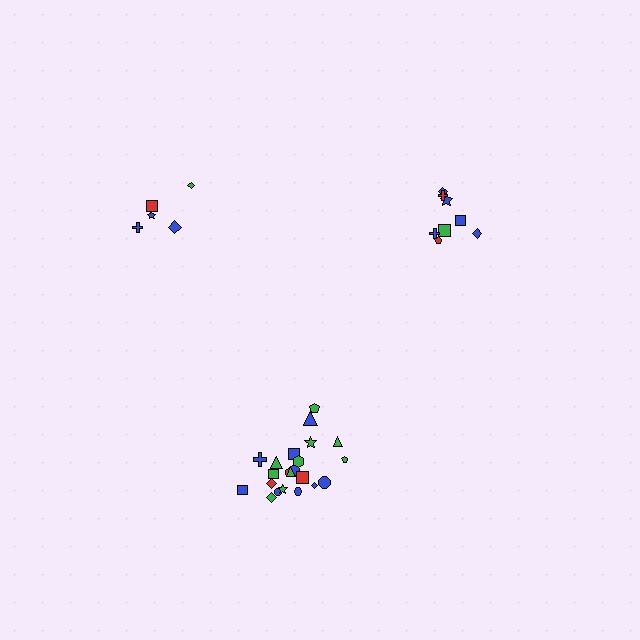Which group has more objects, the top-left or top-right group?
The top-right group.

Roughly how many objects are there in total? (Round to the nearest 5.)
Roughly 35 objects in total.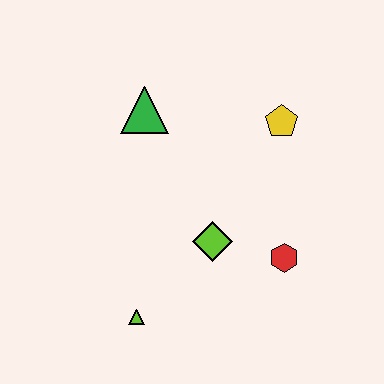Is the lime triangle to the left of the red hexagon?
Yes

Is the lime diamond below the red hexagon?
No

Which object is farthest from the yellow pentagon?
The lime triangle is farthest from the yellow pentagon.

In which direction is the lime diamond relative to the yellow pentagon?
The lime diamond is below the yellow pentagon.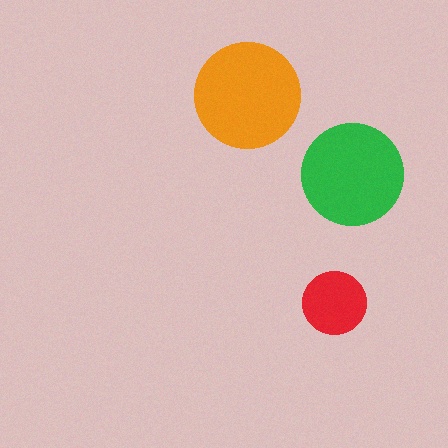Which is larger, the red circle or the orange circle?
The orange one.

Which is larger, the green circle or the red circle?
The green one.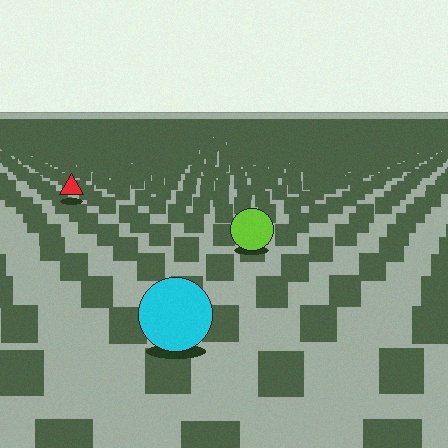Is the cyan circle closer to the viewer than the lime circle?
Yes. The cyan circle is closer — you can tell from the texture gradient: the ground texture is coarser near it.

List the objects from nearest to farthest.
From nearest to farthest: the cyan circle, the lime circle, the red triangle.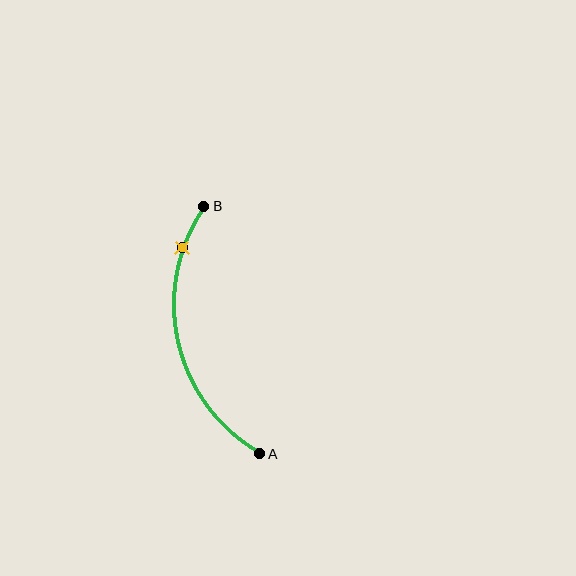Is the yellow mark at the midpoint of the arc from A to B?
No. The yellow mark lies on the arc but is closer to endpoint B. The arc midpoint would be at the point on the curve equidistant along the arc from both A and B.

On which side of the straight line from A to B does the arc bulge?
The arc bulges to the left of the straight line connecting A and B.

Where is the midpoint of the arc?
The arc midpoint is the point on the curve farthest from the straight line joining A and B. It sits to the left of that line.